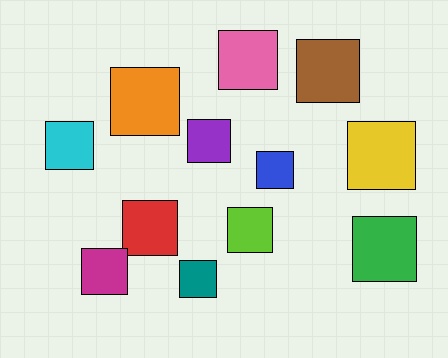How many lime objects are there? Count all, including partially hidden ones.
There is 1 lime object.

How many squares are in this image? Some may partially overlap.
There are 12 squares.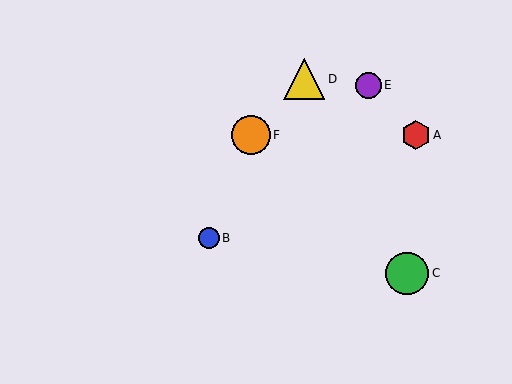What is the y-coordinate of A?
Object A is at y≈135.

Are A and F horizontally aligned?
Yes, both are at y≈135.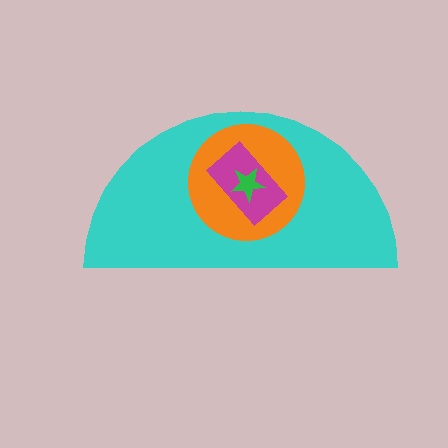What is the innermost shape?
The green star.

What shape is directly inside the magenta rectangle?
The green star.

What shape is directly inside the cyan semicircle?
The orange circle.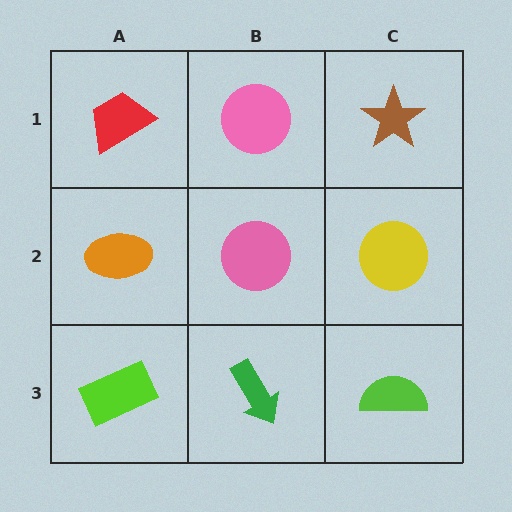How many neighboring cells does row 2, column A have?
3.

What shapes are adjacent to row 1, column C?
A yellow circle (row 2, column C), a pink circle (row 1, column B).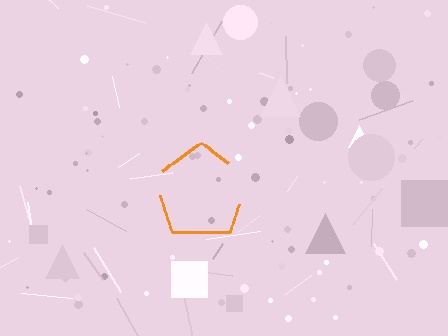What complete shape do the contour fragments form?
The contour fragments form a pentagon.